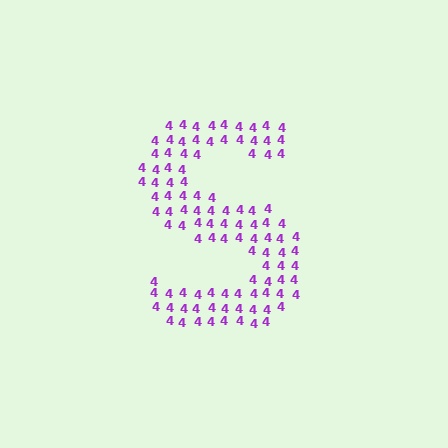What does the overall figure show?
The overall figure shows the letter S.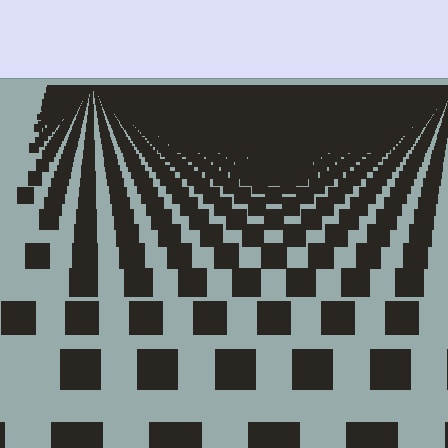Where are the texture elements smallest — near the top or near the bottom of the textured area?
Near the top.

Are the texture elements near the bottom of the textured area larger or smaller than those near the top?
Larger. Near the bottom, elements are closer to the viewer and appear at a bigger on-screen size.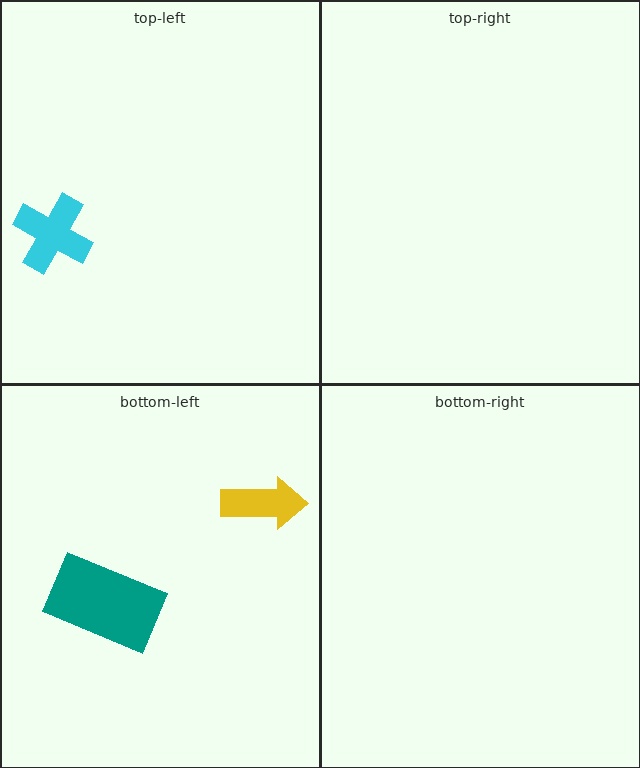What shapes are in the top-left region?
The cyan cross.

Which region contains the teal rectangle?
The bottom-left region.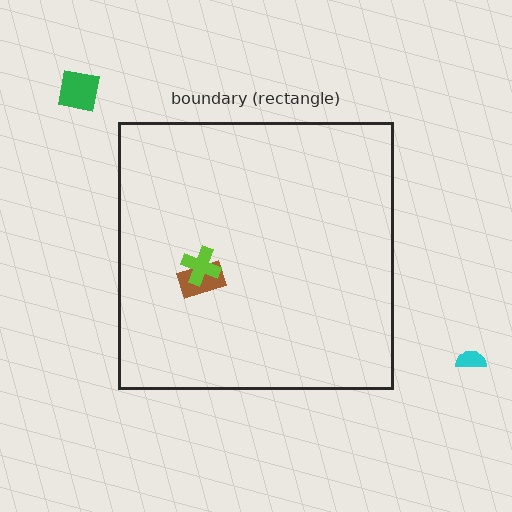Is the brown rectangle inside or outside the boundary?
Inside.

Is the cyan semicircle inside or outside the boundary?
Outside.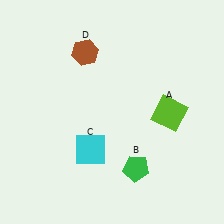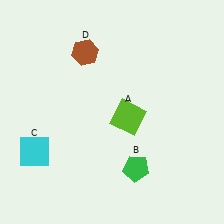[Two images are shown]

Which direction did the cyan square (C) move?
The cyan square (C) moved left.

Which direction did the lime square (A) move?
The lime square (A) moved left.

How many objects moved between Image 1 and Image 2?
2 objects moved between the two images.